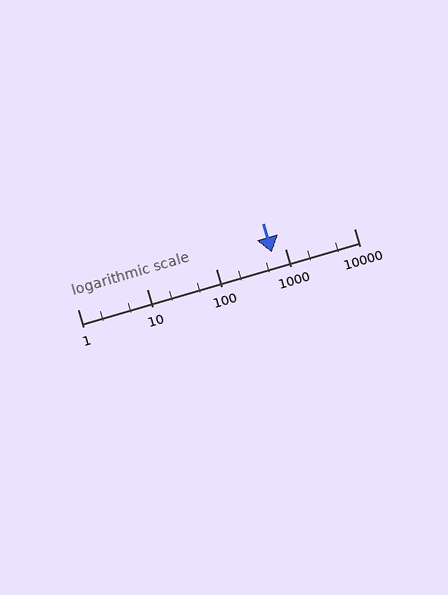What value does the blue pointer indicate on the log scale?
The pointer indicates approximately 640.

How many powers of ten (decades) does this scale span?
The scale spans 4 decades, from 1 to 10000.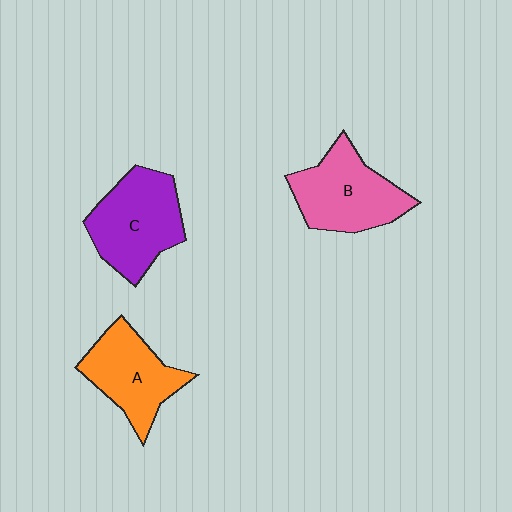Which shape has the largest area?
Shape C (purple).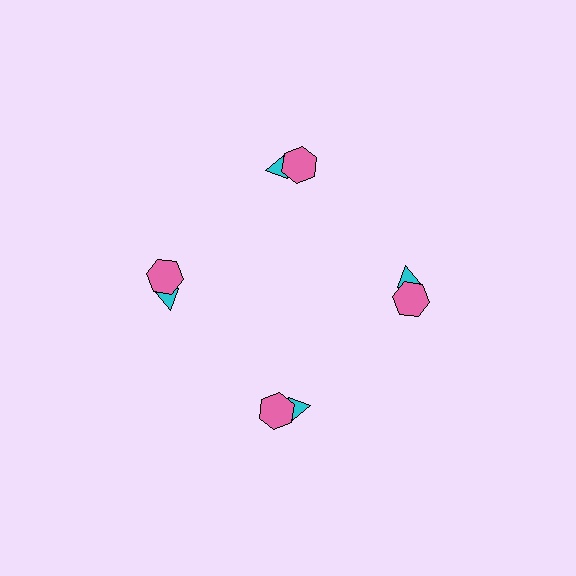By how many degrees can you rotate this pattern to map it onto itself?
The pattern maps onto itself every 90 degrees of rotation.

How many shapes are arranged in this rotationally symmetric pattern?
There are 8 shapes, arranged in 4 groups of 2.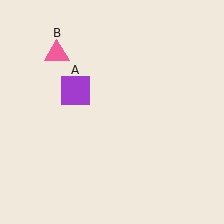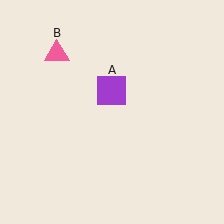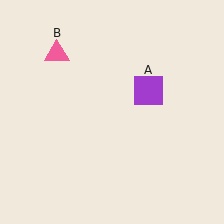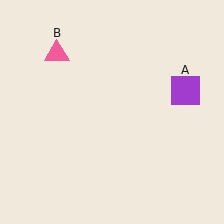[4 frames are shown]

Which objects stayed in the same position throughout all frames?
Pink triangle (object B) remained stationary.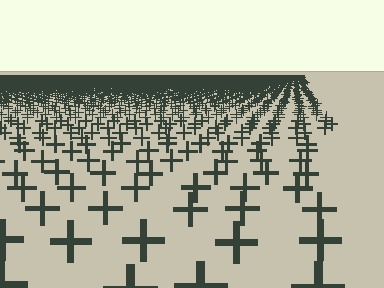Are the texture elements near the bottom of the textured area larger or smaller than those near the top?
Larger. Near the bottom, elements are closer to the viewer and appear at a bigger on-screen size.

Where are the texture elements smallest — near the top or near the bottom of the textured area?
Near the top.